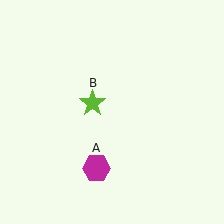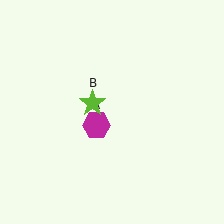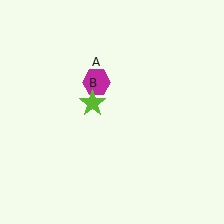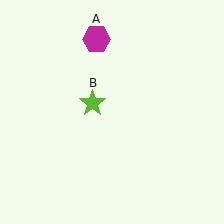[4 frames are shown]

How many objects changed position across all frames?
1 object changed position: magenta hexagon (object A).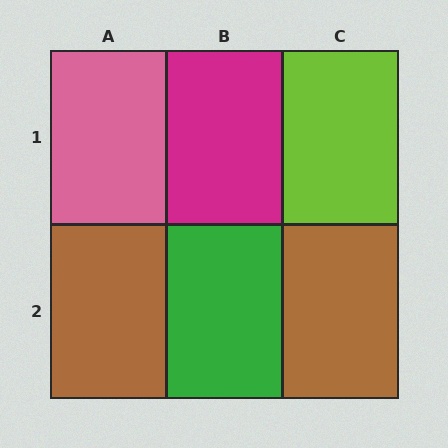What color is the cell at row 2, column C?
Brown.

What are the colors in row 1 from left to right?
Pink, magenta, lime.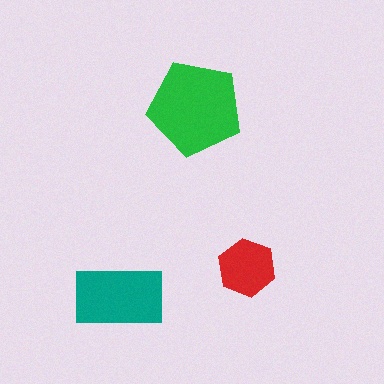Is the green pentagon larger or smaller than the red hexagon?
Larger.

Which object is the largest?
The green pentagon.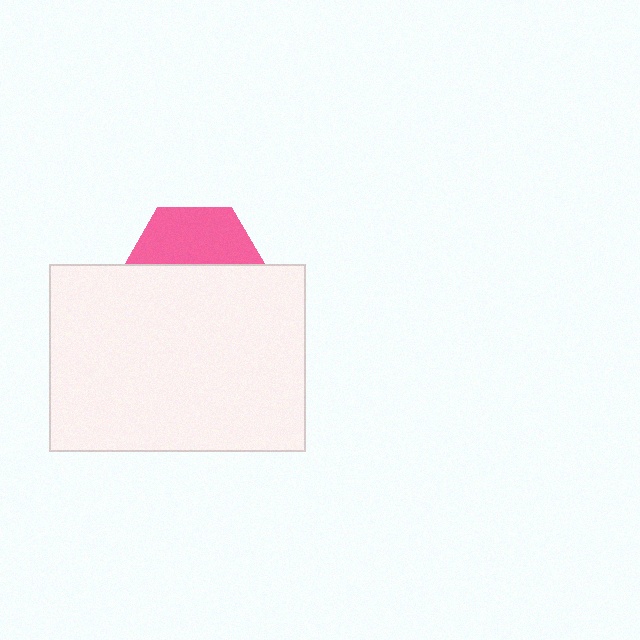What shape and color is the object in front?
The object in front is a white rectangle.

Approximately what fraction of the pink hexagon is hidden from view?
Roughly 58% of the pink hexagon is hidden behind the white rectangle.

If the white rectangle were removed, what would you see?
You would see the complete pink hexagon.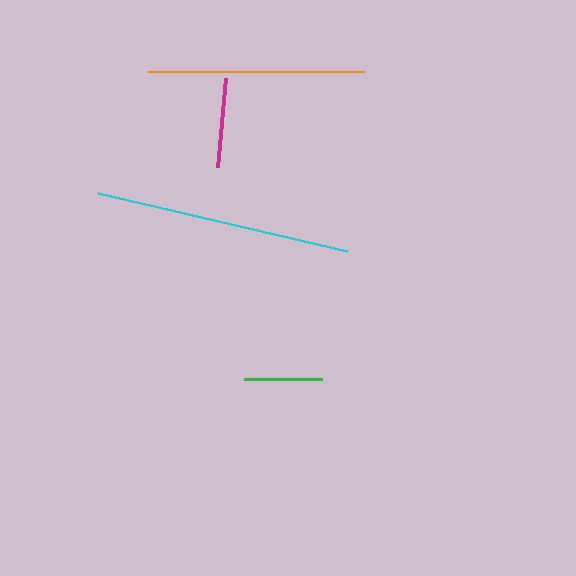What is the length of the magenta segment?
The magenta segment is approximately 90 pixels long.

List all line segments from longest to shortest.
From longest to shortest: cyan, orange, magenta, green.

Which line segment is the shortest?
The green line is the shortest at approximately 78 pixels.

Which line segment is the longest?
The cyan line is the longest at approximately 256 pixels.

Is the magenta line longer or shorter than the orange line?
The orange line is longer than the magenta line.